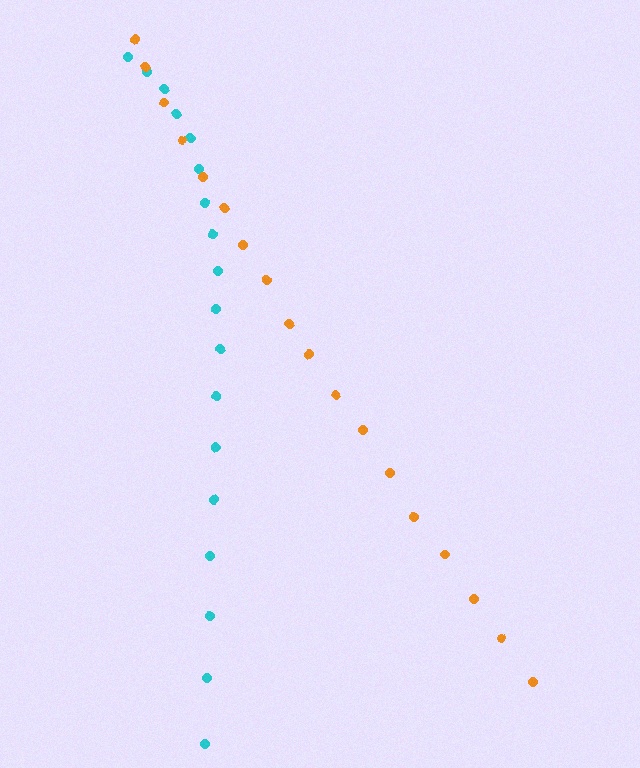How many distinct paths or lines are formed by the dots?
There are 2 distinct paths.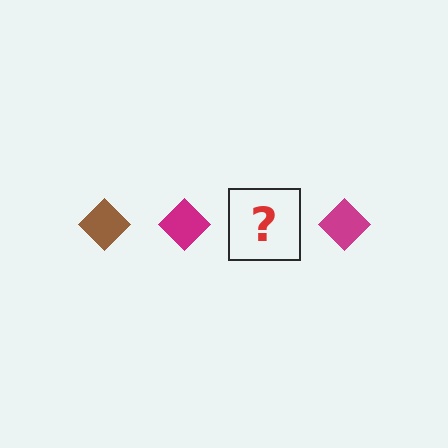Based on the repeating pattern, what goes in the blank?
The blank should be a brown diamond.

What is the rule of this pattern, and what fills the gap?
The rule is that the pattern cycles through brown, magenta diamonds. The gap should be filled with a brown diamond.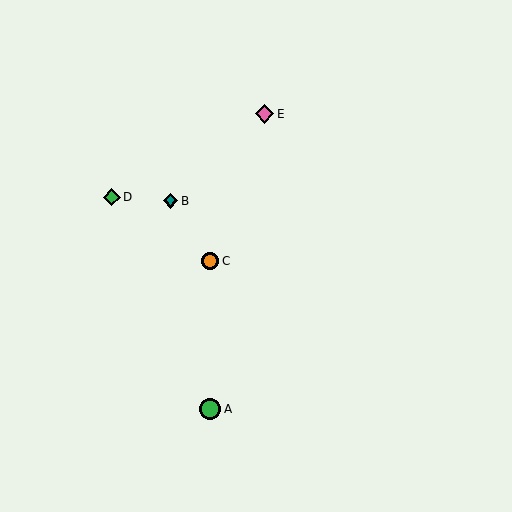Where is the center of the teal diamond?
The center of the teal diamond is at (170, 201).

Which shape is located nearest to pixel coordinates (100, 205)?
The green diamond (labeled D) at (112, 197) is nearest to that location.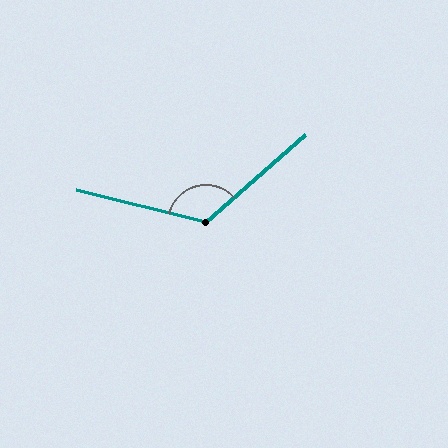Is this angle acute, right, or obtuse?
It is obtuse.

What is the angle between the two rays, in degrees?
Approximately 125 degrees.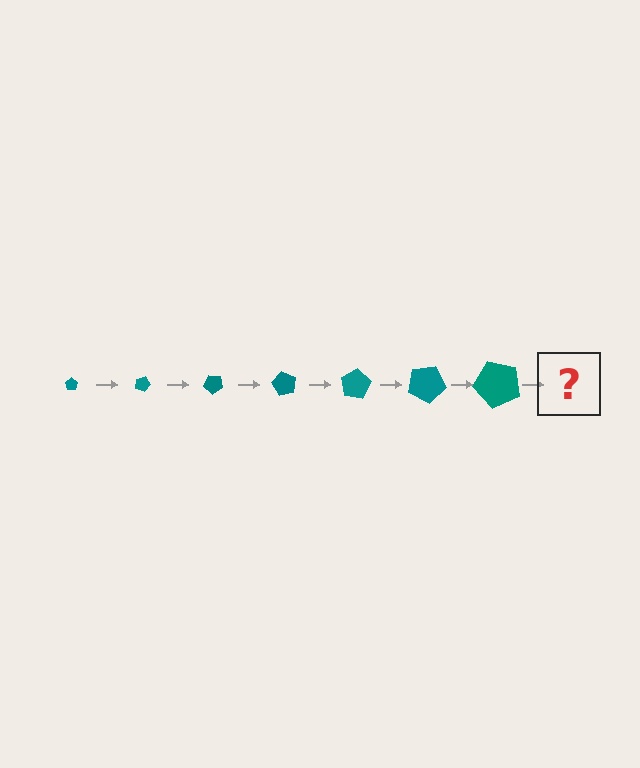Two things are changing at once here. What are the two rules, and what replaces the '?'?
The two rules are that the pentagon grows larger each step and it rotates 20 degrees each step. The '?' should be a pentagon, larger than the previous one and rotated 140 degrees from the start.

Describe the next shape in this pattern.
It should be a pentagon, larger than the previous one and rotated 140 degrees from the start.